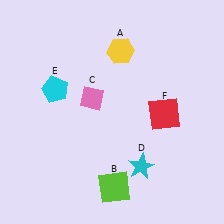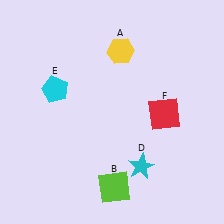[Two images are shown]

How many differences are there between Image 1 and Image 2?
There is 1 difference between the two images.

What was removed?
The pink diamond (C) was removed in Image 2.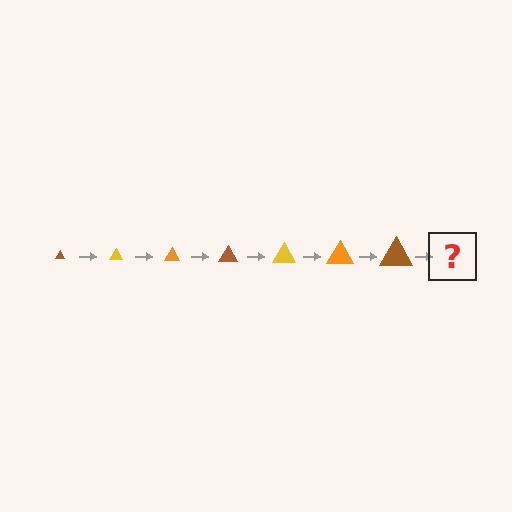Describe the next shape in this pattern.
It should be a yellow triangle, larger than the previous one.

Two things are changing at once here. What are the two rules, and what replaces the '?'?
The two rules are that the triangle grows larger each step and the color cycles through brown, yellow, and orange. The '?' should be a yellow triangle, larger than the previous one.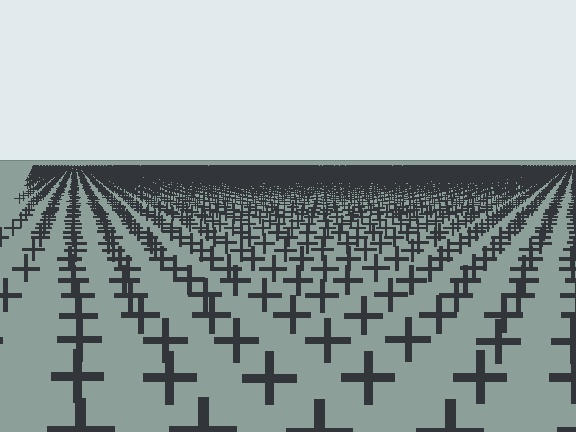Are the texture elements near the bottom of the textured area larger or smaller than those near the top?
Larger. Near the bottom, elements are closer to the viewer and appear at a bigger on-screen size.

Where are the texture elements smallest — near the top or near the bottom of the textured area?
Near the top.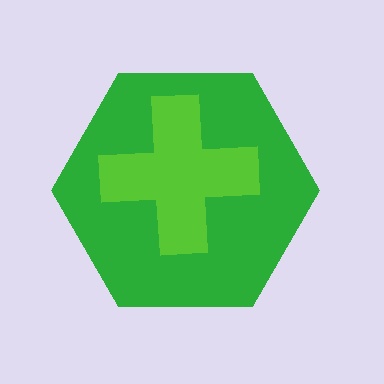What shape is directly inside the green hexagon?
The lime cross.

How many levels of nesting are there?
2.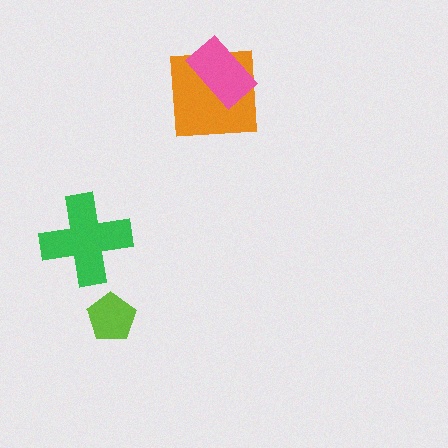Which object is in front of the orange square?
The pink rectangle is in front of the orange square.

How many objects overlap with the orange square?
1 object overlaps with the orange square.